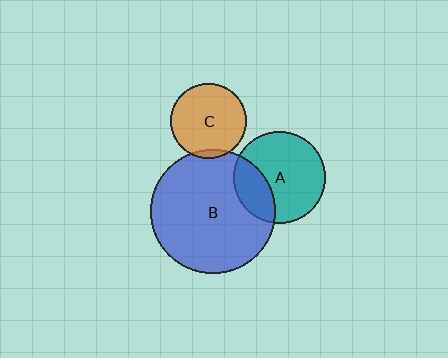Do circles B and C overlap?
Yes.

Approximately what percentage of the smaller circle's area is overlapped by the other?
Approximately 5%.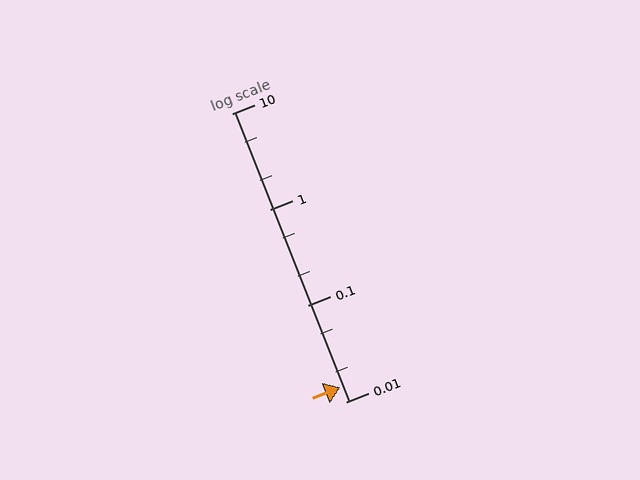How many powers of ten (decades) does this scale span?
The scale spans 3 decades, from 0.01 to 10.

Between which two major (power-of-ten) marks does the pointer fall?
The pointer is between 0.01 and 0.1.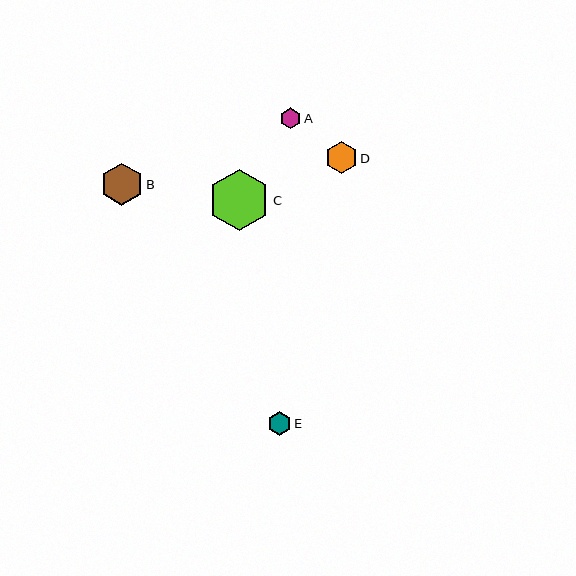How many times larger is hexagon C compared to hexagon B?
Hexagon C is approximately 1.5 times the size of hexagon B.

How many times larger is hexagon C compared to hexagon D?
Hexagon C is approximately 1.9 times the size of hexagon D.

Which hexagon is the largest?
Hexagon C is the largest with a size of approximately 62 pixels.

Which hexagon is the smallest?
Hexagon A is the smallest with a size of approximately 21 pixels.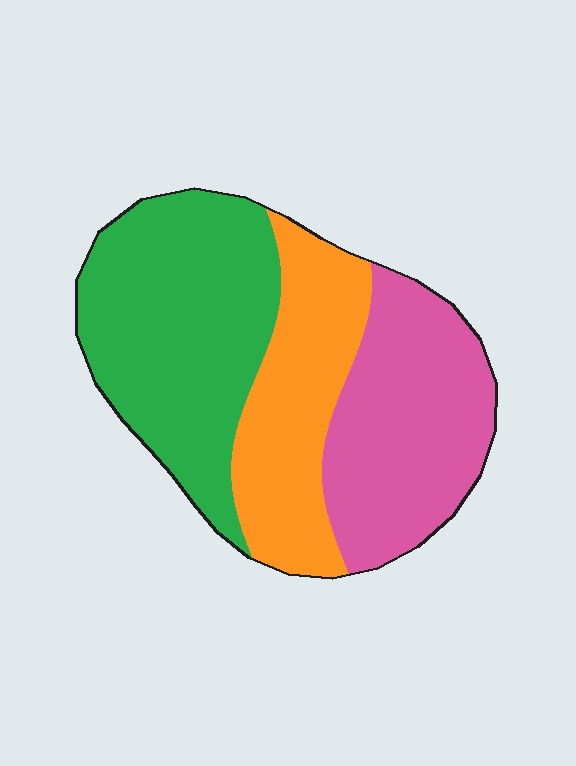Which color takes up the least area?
Orange, at roughly 25%.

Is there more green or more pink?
Green.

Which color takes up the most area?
Green, at roughly 40%.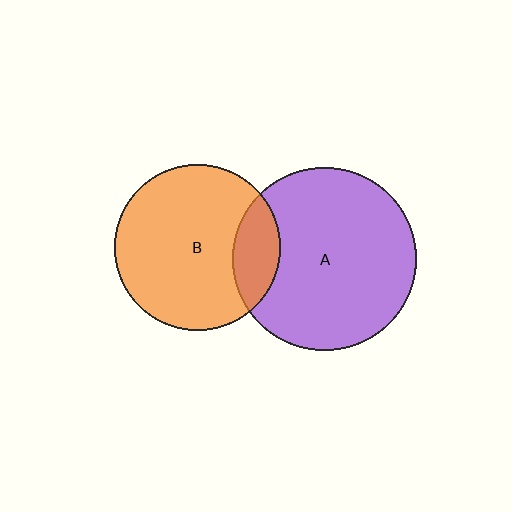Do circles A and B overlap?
Yes.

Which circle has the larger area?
Circle A (purple).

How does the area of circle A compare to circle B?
Approximately 1.2 times.